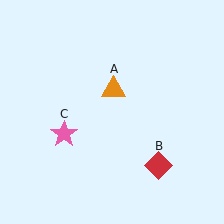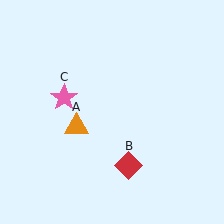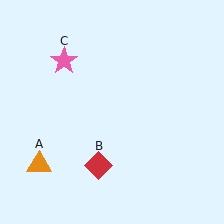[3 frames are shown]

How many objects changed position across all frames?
3 objects changed position: orange triangle (object A), red diamond (object B), pink star (object C).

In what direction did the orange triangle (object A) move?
The orange triangle (object A) moved down and to the left.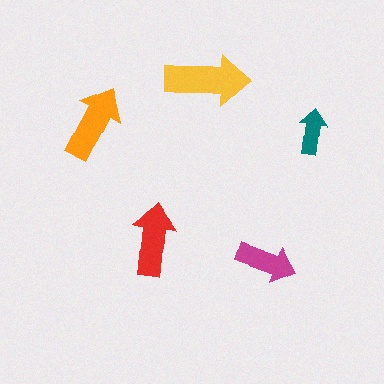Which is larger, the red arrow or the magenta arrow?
The red one.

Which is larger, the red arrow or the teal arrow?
The red one.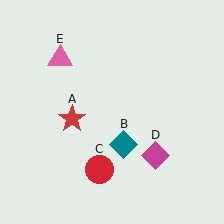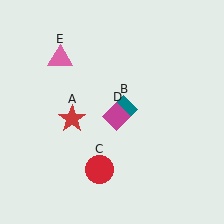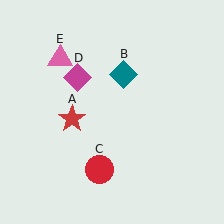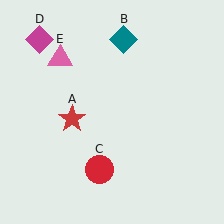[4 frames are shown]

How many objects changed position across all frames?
2 objects changed position: teal diamond (object B), magenta diamond (object D).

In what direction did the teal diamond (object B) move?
The teal diamond (object B) moved up.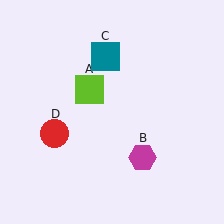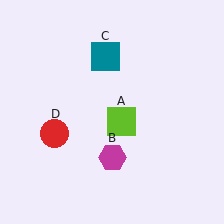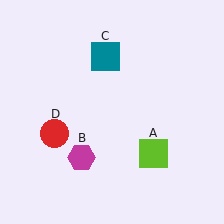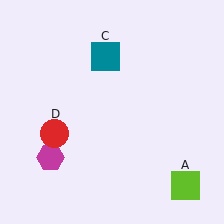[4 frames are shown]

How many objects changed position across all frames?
2 objects changed position: lime square (object A), magenta hexagon (object B).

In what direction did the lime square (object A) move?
The lime square (object A) moved down and to the right.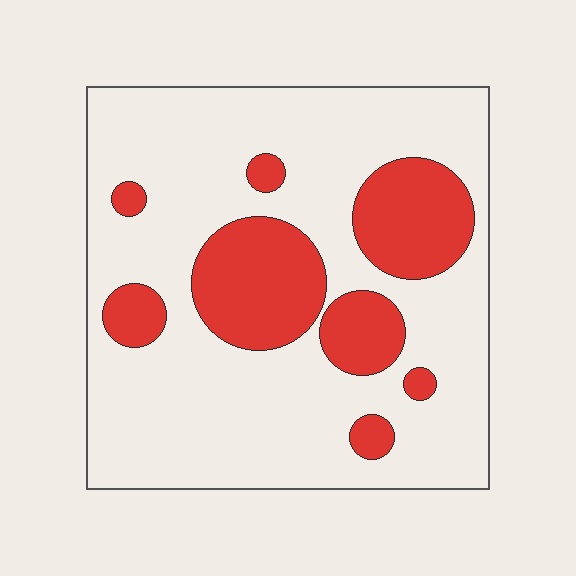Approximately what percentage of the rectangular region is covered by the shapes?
Approximately 25%.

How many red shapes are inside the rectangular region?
8.